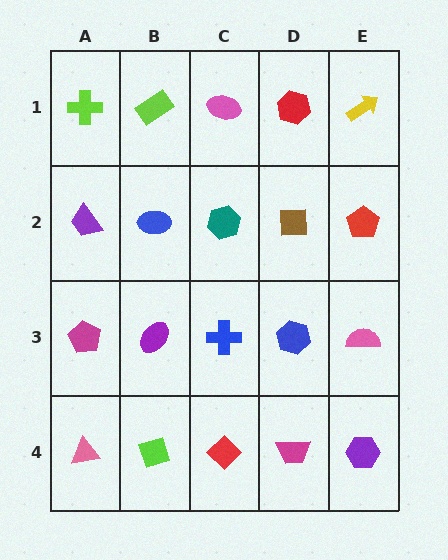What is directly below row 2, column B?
A purple ellipse.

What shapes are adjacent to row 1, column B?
A blue ellipse (row 2, column B), a lime cross (row 1, column A), a pink ellipse (row 1, column C).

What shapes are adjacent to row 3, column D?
A brown square (row 2, column D), a magenta trapezoid (row 4, column D), a blue cross (row 3, column C), a pink semicircle (row 3, column E).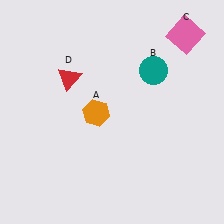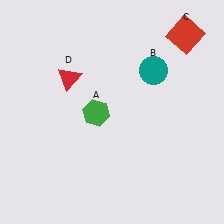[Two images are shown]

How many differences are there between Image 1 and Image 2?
There are 2 differences between the two images.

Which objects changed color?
A changed from orange to green. C changed from pink to red.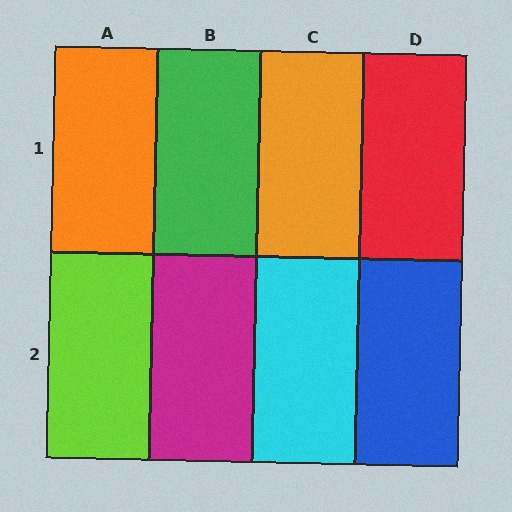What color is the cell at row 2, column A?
Lime.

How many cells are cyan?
1 cell is cyan.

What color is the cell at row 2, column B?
Magenta.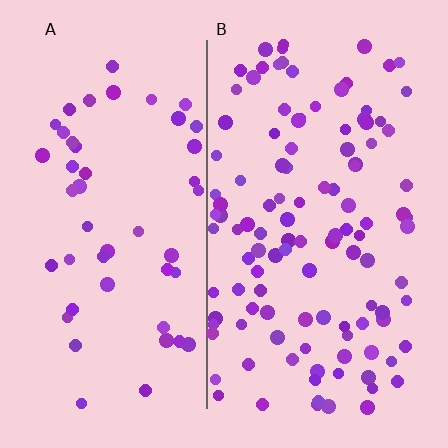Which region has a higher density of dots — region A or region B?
B (the right).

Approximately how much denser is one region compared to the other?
Approximately 2.4× — region B over region A.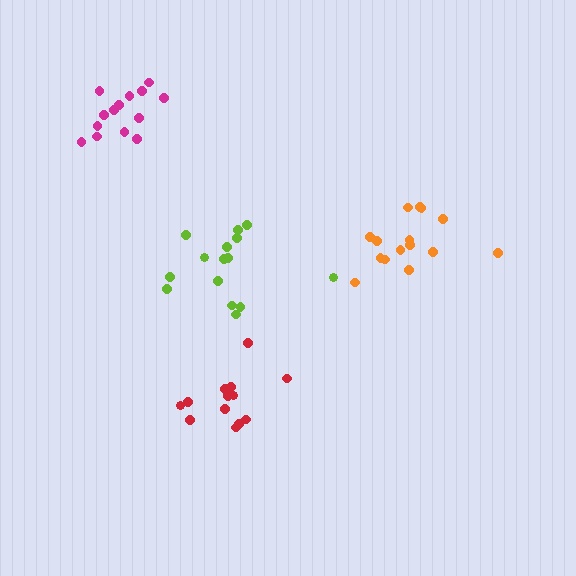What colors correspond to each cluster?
The clusters are colored: lime, magenta, orange, red.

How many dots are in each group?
Group 1: 15 dots, Group 2: 14 dots, Group 3: 15 dots, Group 4: 13 dots (57 total).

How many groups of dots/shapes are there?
There are 4 groups.